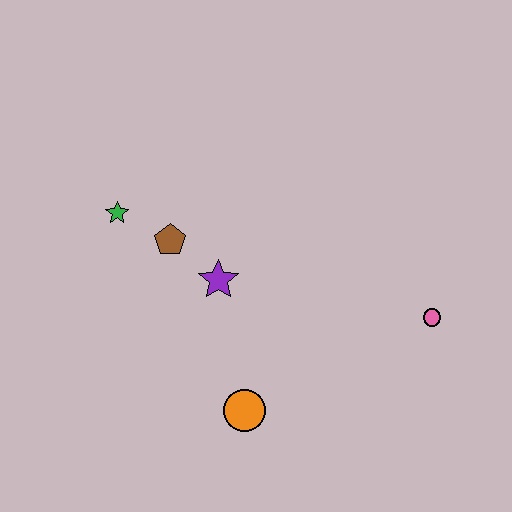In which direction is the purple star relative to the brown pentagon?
The purple star is to the right of the brown pentagon.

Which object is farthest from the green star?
The pink circle is farthest from the green star.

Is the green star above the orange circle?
Yes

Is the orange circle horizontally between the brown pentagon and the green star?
No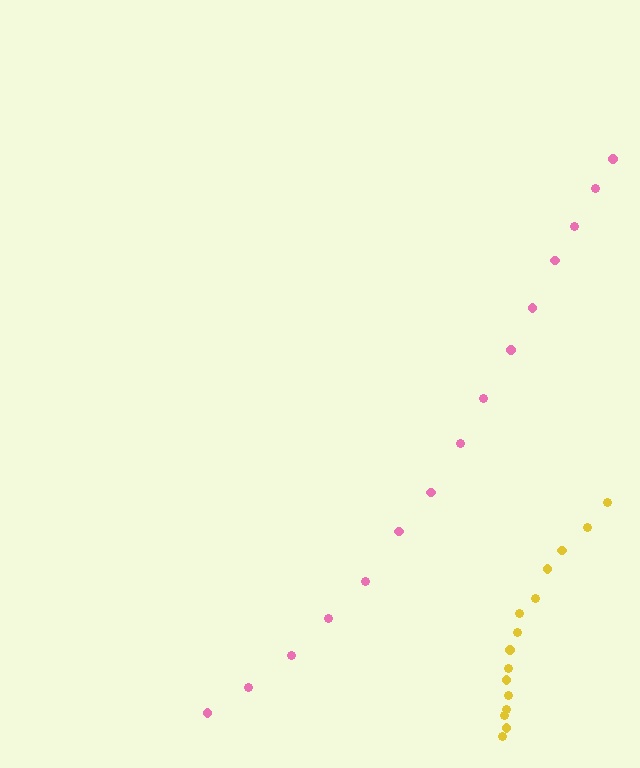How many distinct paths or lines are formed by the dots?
There are 2 distinct paths.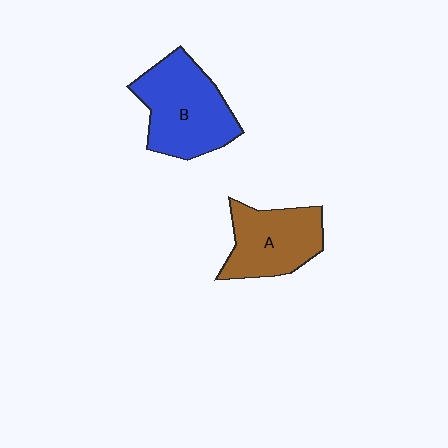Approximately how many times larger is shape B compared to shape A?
Approximately 1.2 times.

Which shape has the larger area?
Shape B (blue).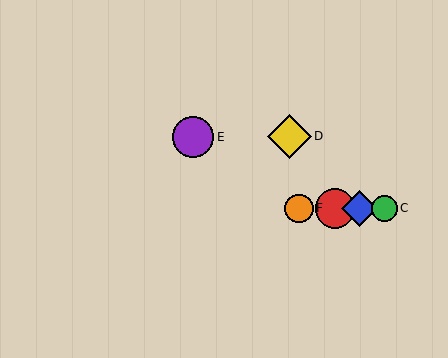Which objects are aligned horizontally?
Objects A, B, C, F are aligned horizontally.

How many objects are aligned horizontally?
4 objects (A, B, C, F) are aligned horizontally.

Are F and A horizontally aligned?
Yes, both are at y≈208.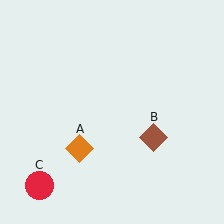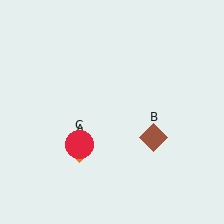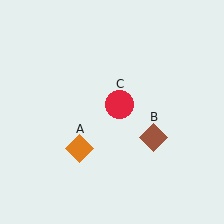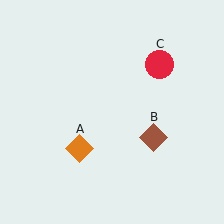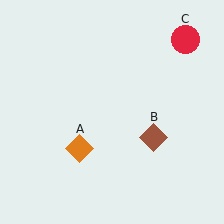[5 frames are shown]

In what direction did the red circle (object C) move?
The red circle (object C) moved up and to the right.